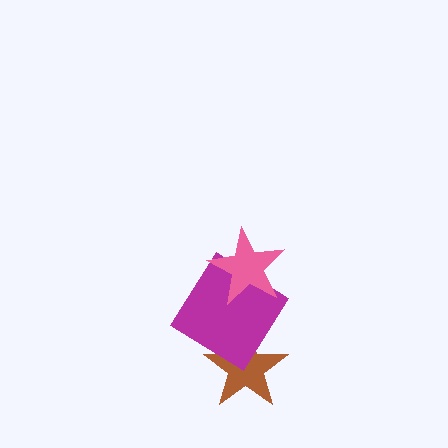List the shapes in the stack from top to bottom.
From top to bottom: the pink star, the magenta diamond, the brown star.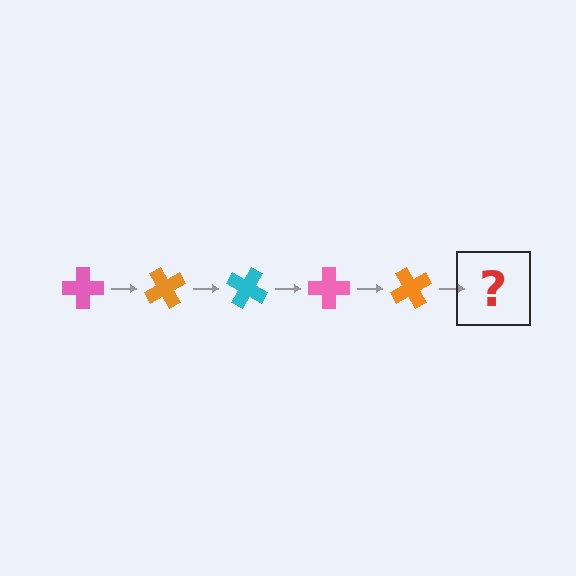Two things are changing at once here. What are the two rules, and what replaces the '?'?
The two rules are that it rotates 60 degrees each step and the color cycles through pink, orange, and cyan. The '?' should be a cyan cross, rotated 300 degrees from the start.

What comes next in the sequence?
The next element should be a cyan cross, rotated 300 degrees from the start.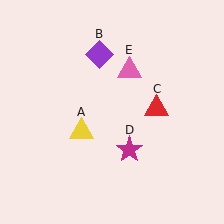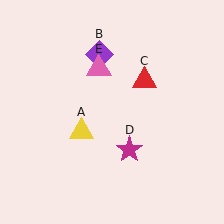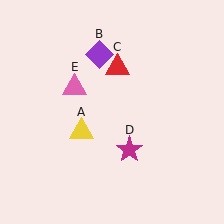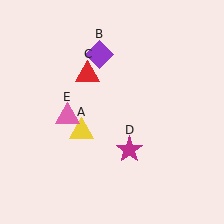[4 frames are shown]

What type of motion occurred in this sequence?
The red triangle (object C), pink triangle (object E) rotated counterclockwise around the center of the scene.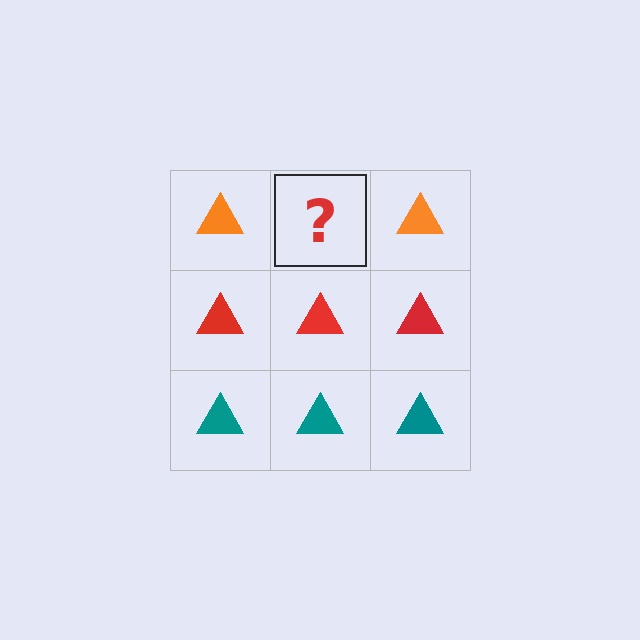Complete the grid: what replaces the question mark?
The question mark should be replaced with an orange triangle.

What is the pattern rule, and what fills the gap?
The rule is that each row has a consistent color. The gap should be filled with an orange triangle.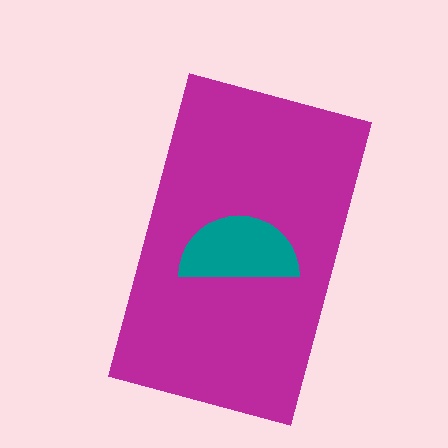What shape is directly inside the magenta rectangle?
The teal semicircle.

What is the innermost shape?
The teal semicircle.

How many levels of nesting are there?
2.